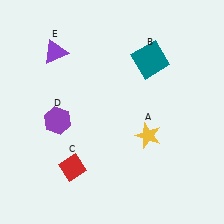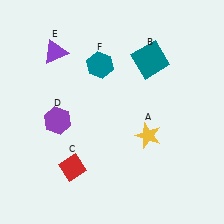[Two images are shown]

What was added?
A teal hexagon (F) was added in Image 2.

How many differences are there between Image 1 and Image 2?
There is 1 difference between the two images.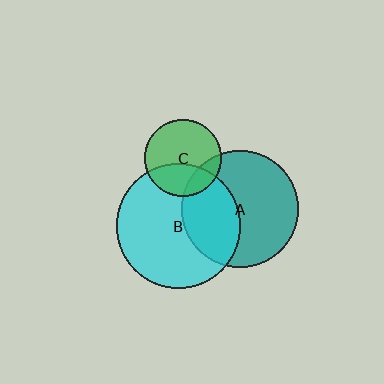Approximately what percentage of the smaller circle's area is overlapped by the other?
Approximately 40%.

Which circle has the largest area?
Circle B (cyan).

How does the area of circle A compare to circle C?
Approximately 2.3 times.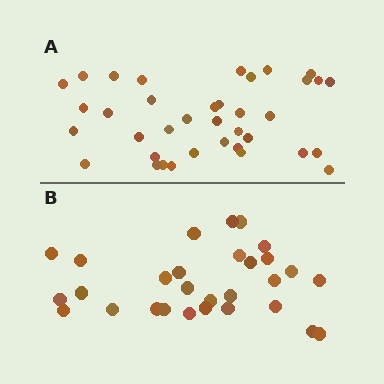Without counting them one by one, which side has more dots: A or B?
Region A (the top region) has more dots.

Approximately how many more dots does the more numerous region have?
Region A has roughly 8 or so more dots than region B.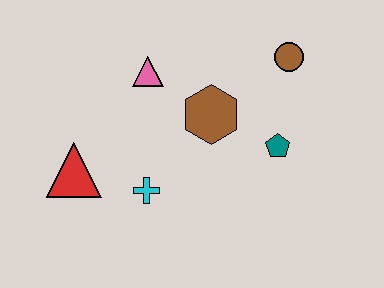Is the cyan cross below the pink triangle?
Yes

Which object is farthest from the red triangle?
The brown circle is farthest from the red triangle.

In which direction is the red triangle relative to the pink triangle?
The red triangle is below the pink triangle.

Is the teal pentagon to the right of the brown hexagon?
Yes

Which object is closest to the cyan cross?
The red triangle is closest to the cyan cross.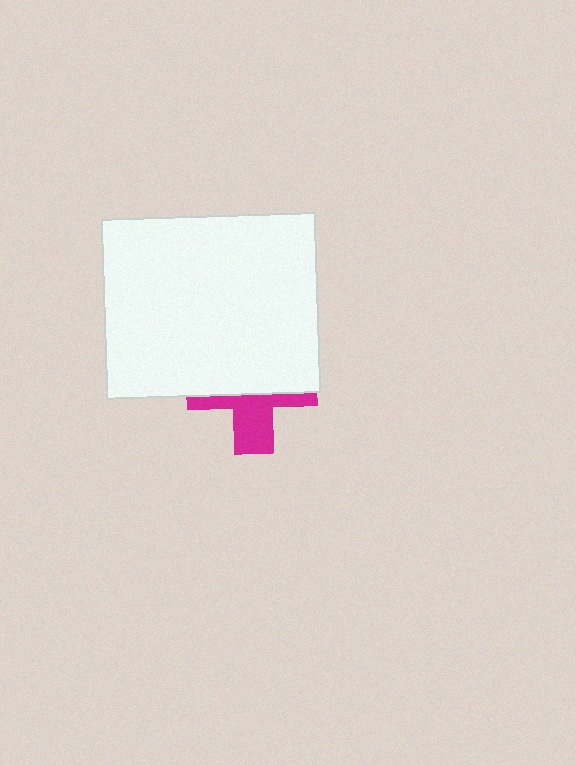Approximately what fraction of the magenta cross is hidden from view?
Roughly 59% of the magenta cross is hidden behind the white rectangle.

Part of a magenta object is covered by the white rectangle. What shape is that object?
It is a cross.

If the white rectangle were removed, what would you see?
You would see the complete magenta cross.